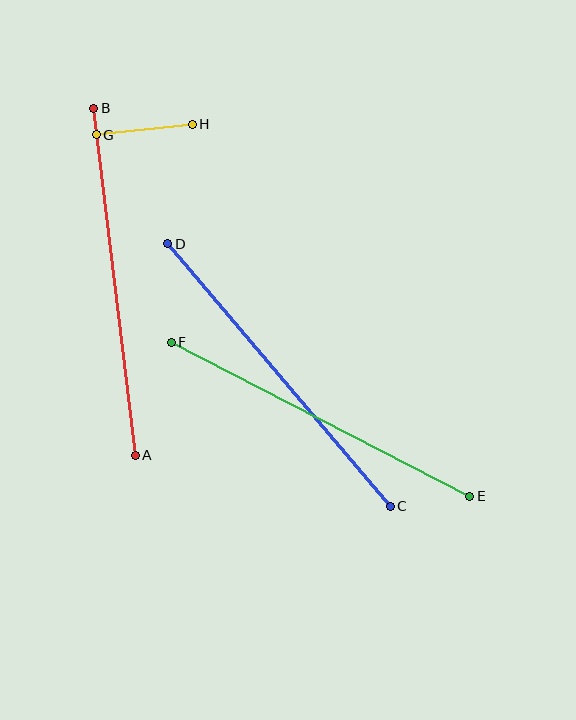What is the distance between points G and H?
The distance is approximately 96 pixels.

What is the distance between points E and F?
The distance is approximately 336 pixels.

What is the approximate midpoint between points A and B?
The midpoint is at approximately (114, 282) pixels.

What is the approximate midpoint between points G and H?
The midpoint is at approximately (144, 130) pixels.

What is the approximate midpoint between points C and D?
The midpoint is at approximately (279, 375) pixels.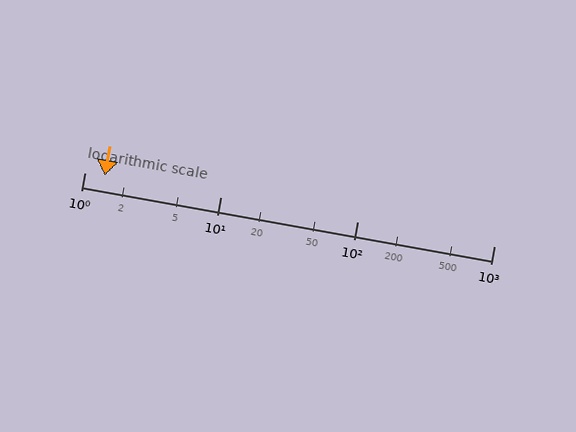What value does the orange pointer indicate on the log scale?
The pointer indicates approximately 1.4.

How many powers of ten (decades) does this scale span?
The scale spans 3 decades, from 1 to 1000.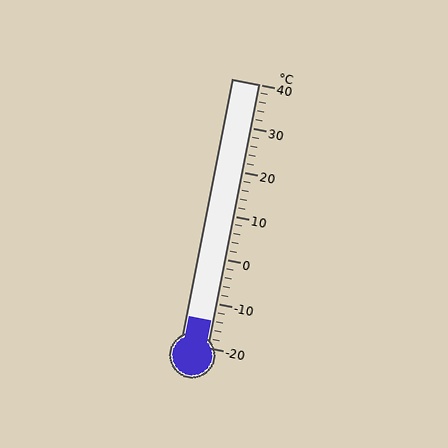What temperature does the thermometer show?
The thermometer shows approximately -14°C.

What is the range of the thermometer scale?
The thermometer scale ranges from -20°C to 40°C.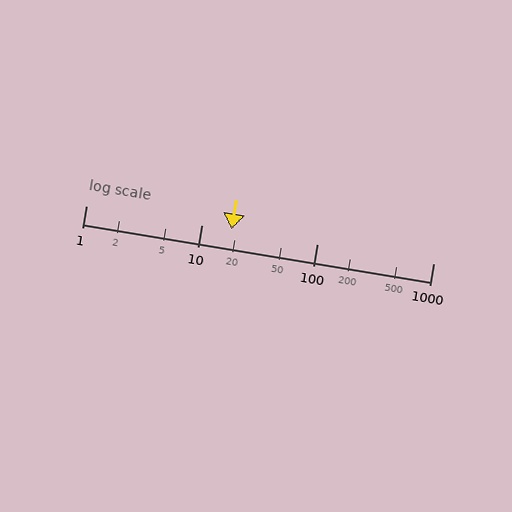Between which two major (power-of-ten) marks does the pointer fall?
The pointer is between 10 and 100.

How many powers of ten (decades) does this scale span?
The scale spans 3 decades, from 1 to 1000.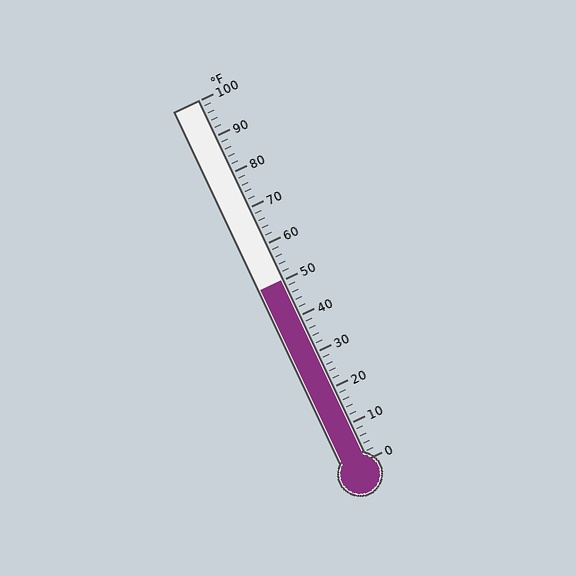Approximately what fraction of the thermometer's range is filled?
The thermometer is filled to approximately 50% of its range.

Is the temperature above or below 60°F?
The temperature is below 60°F.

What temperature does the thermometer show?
The thermometer shows approximately 50°F.